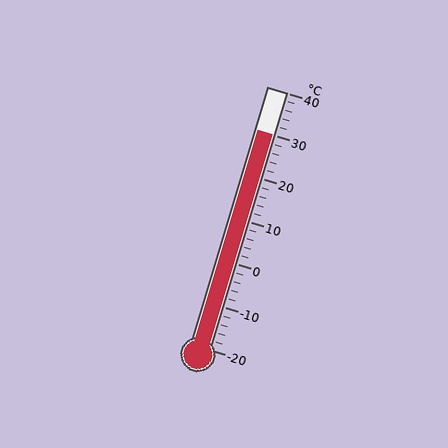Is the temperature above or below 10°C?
The temperature is above 10°C.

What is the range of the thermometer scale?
The thermometer scale ranges from -20°C to 40°C.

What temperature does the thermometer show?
The thermometer shows approximately 30°C.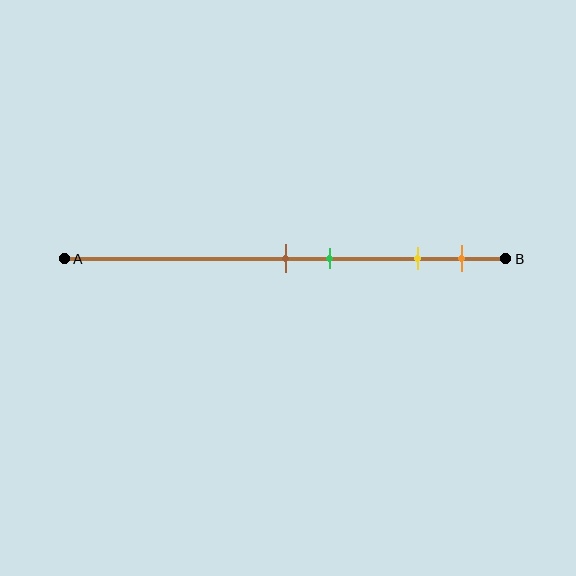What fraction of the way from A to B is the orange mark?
The orange mark is approximately 90% (0.9) of the way from A to B.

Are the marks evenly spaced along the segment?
No, the marks are not evenly spaced.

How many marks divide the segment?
There are 4 marks dividing the segment.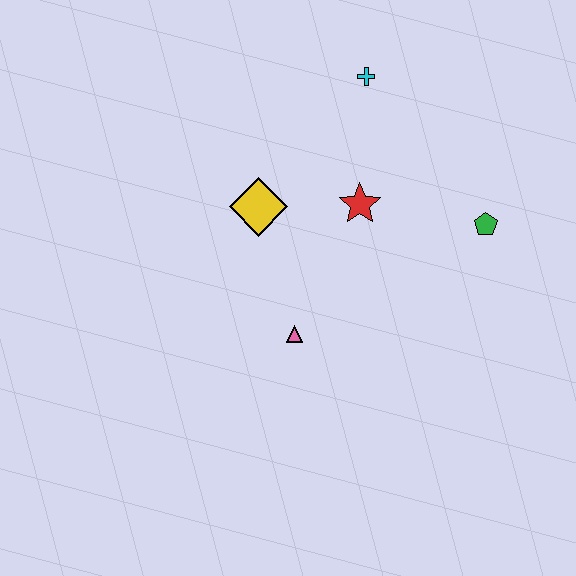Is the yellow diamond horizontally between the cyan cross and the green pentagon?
No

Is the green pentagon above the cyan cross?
No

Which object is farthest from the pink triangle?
The cyan cross is farthest from the pink triangle.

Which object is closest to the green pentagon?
The red star is closest to the green pentagon.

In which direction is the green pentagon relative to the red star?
The green pentagon is to the right of the red star.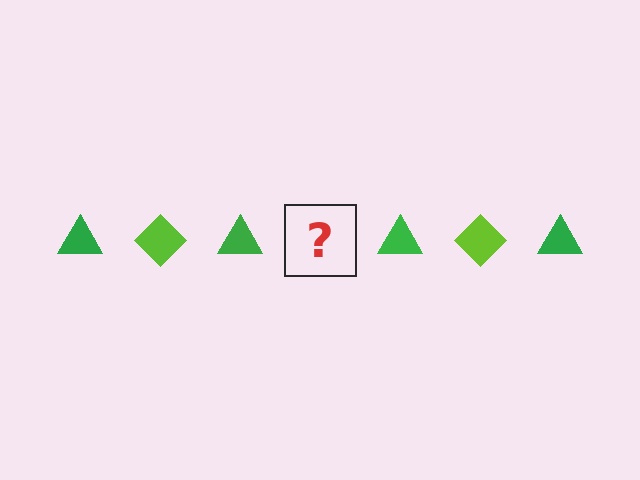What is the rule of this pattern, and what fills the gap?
The rule is that the pattern alternates between green triangle and lime diamond. The gap should be filled with a lime diamond.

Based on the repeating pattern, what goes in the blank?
The blank should be a lime diamond.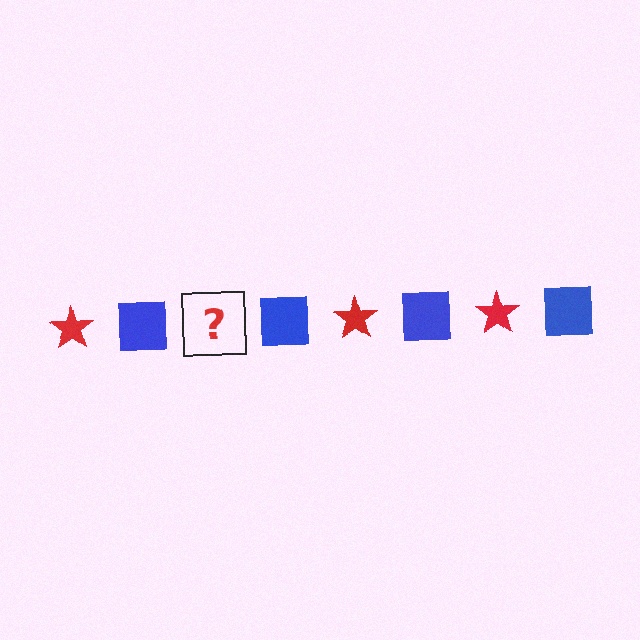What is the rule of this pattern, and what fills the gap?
The rule is that the pattern alternates between red star and blue square. The gap should be filled with a red star.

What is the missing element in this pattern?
The missing element is a red star.